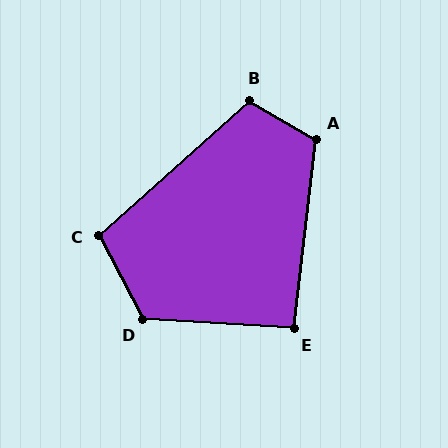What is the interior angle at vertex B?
Approximately 109 degrees (obtuse).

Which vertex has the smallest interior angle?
E, at approximately 93 degrees.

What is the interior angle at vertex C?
Approximately 104 degrees (obtuse).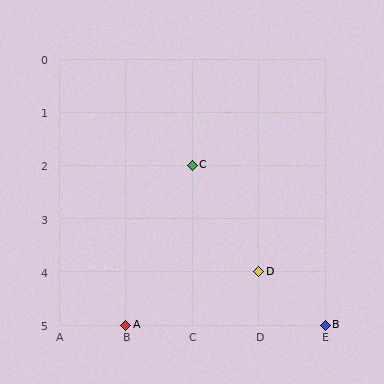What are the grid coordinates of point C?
Point C is at grid coordinates (C, 2).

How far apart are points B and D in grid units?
Points B and D are 1 column and 1 row apart (about 1.4 grid units diagonally).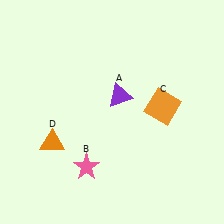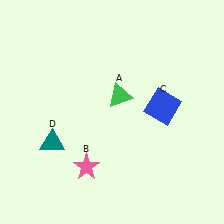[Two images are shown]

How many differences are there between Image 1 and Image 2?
There are 3 differences between the two images.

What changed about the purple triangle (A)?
In Image 1, A is purple. In Image 2, it changed to green.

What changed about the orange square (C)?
In Image 1, C is orange. In Image 2, it changed to blue.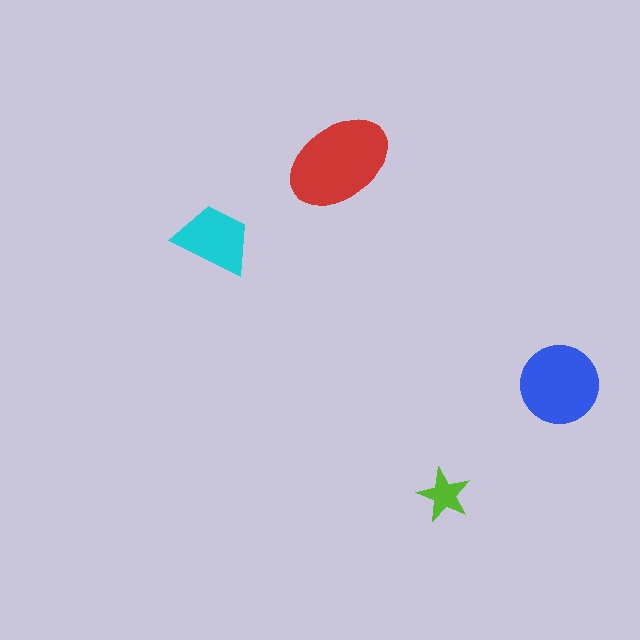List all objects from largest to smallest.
The red ellipse, the blue circle, the cyan trapezoid, the lime star.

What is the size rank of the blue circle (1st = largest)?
2nd.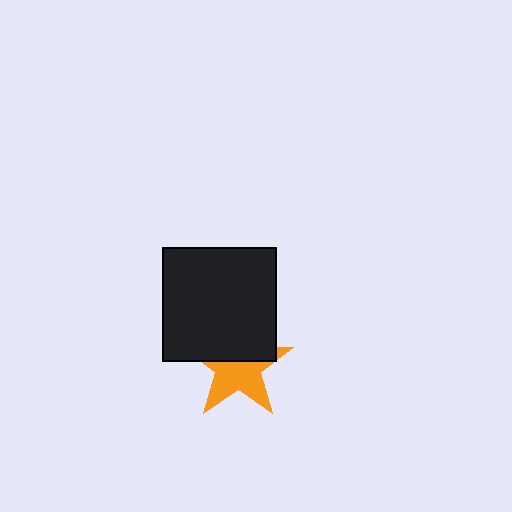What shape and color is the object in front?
The object in front is a black square.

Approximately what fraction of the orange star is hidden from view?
Roughly 44% of the orange star is hidden behind the black square.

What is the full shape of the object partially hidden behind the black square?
The partially hidden object is an orange star.